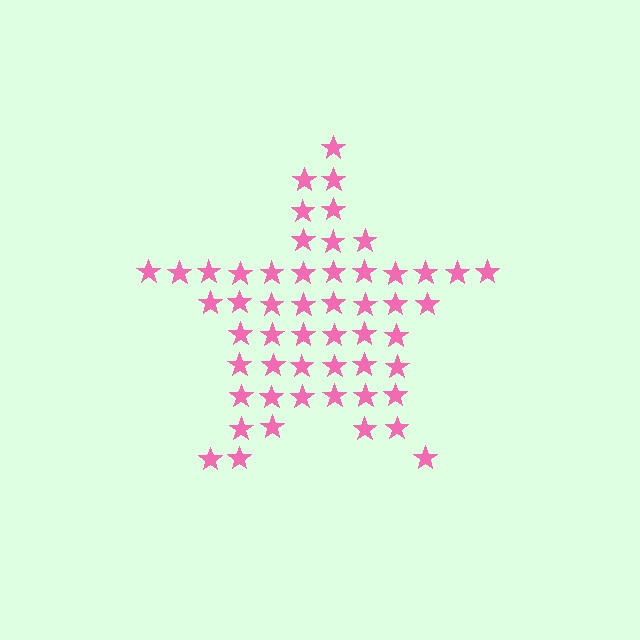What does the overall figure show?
The overall figure shows a star.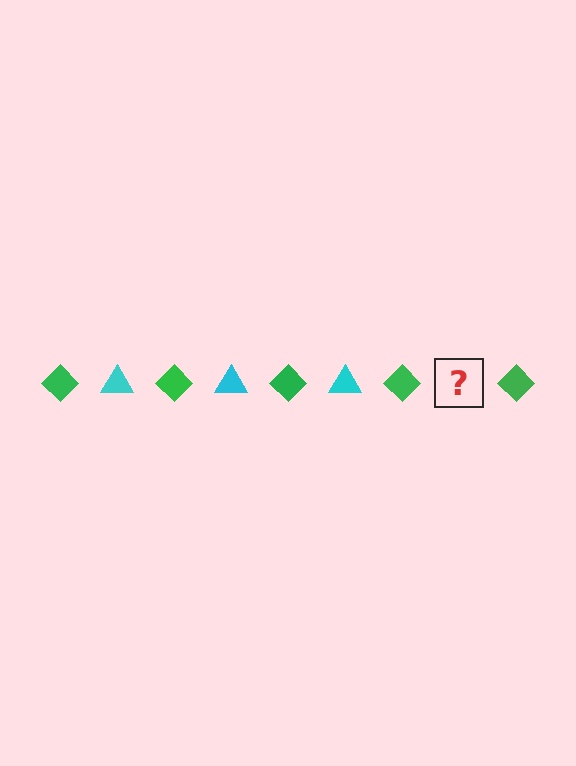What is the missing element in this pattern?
The missing element is a cyan triangle.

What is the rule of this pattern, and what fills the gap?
The rule is that the pattern alternates between green diamond and cyan triangle. The gap should be filled with a cyan triangle.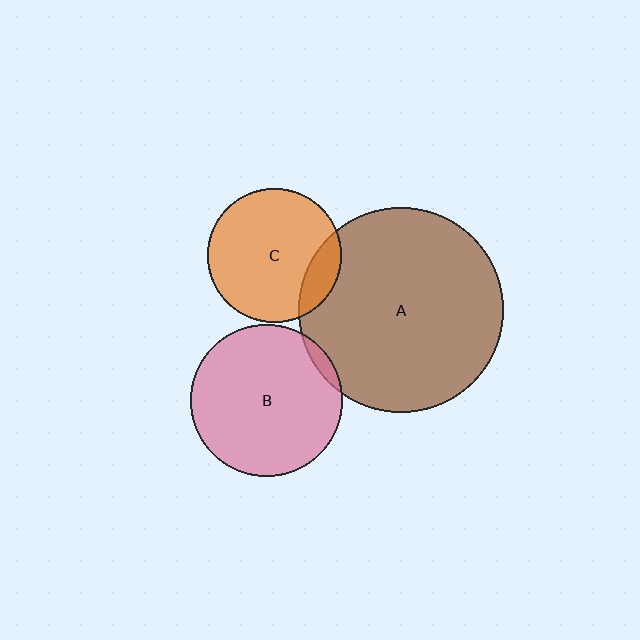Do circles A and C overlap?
Yes.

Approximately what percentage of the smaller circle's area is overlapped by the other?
Approximately 15%.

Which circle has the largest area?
Circle A (brown).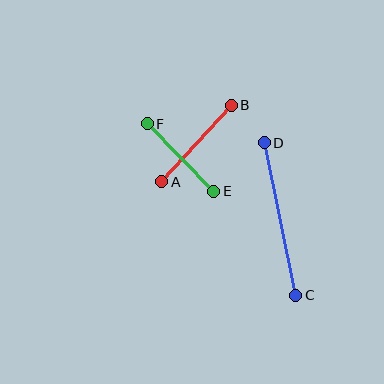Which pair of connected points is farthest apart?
Points C and D are farthest apart.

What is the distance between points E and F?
The distance is approximately 95 pixels.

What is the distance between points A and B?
The distance is approximately 103 pixels.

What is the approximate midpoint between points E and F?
The midpoint is at approximately (180, 157) pixels.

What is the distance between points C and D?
The distance is approximately 156 pixels.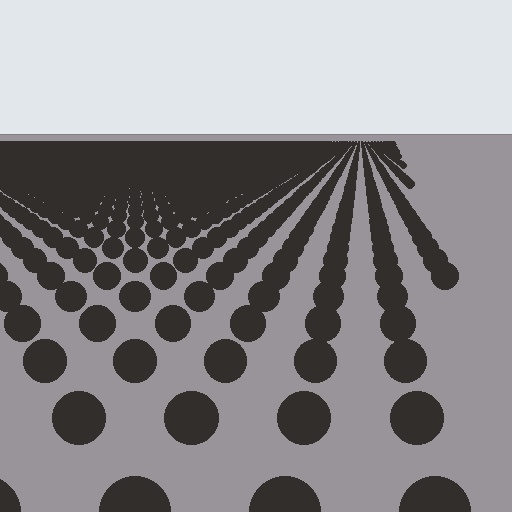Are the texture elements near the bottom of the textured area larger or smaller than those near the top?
Larger. Near the bottom, elements are closer to the viewer and appear at a bigger on-screen size.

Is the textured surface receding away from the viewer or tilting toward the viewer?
The surface is receding away from the viewer. Texture elements get smaller and denser toward the top.